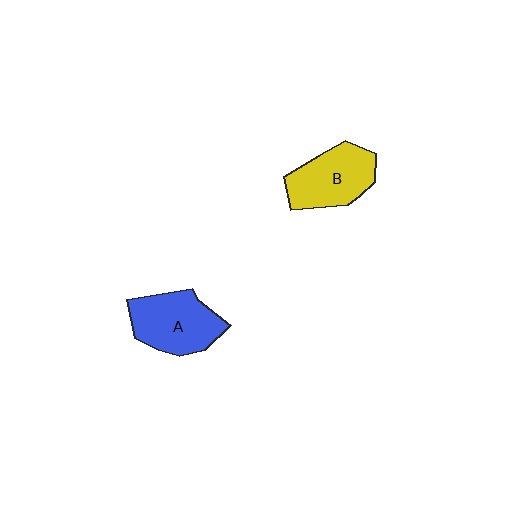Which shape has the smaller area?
Shape B (yellow).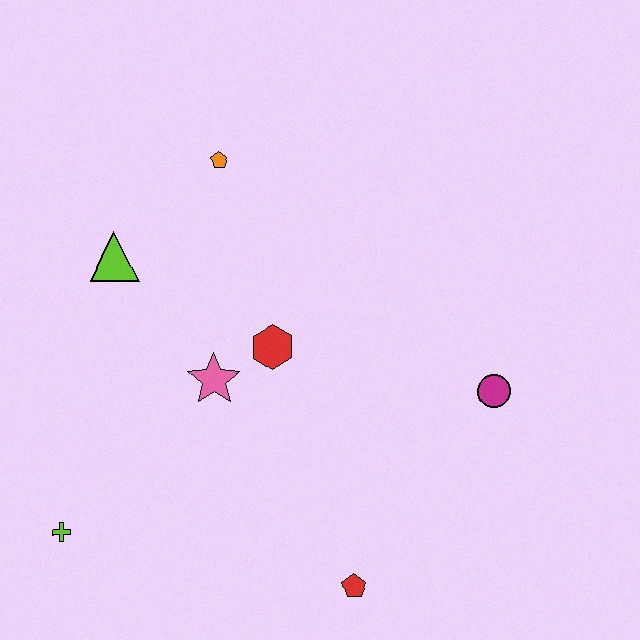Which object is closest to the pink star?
The red hexagon is closest to the pink star.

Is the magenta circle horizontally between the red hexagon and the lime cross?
No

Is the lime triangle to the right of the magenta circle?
No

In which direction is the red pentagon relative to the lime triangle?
The red pentagon is below the lime triangle.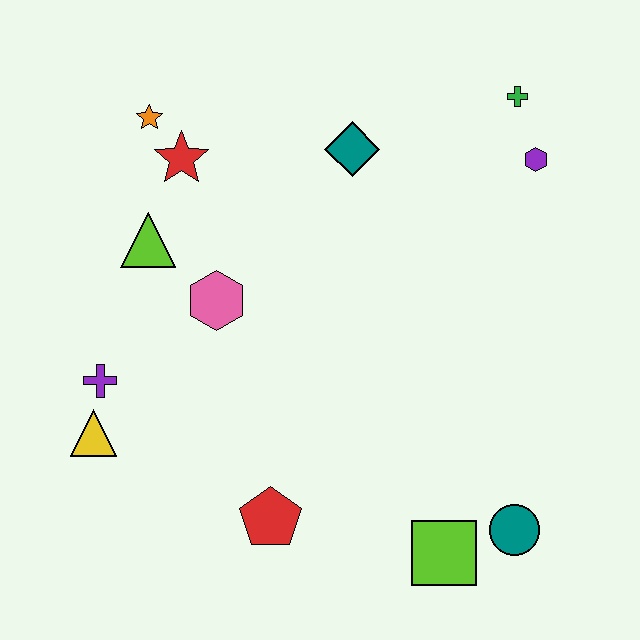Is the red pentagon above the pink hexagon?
No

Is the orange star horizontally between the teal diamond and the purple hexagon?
No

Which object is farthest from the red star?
The teal circle is farthest from the red star.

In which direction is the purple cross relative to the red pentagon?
The purple cross is to the left of the red pentagon.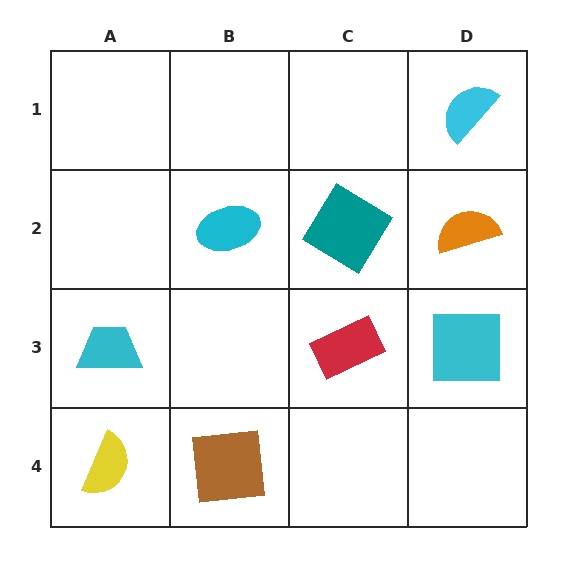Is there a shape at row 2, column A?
No, that cell is empty.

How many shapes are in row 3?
3 shapes.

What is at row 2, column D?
An orange semicircle.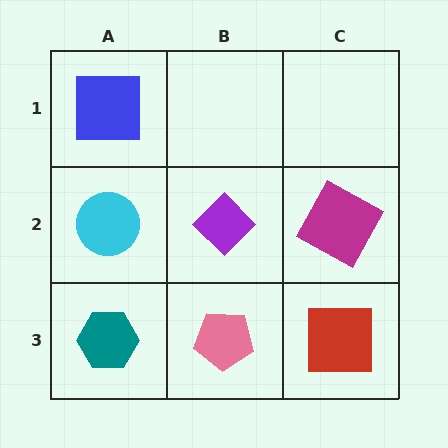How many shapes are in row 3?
3 shapes.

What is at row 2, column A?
A cyan circle.